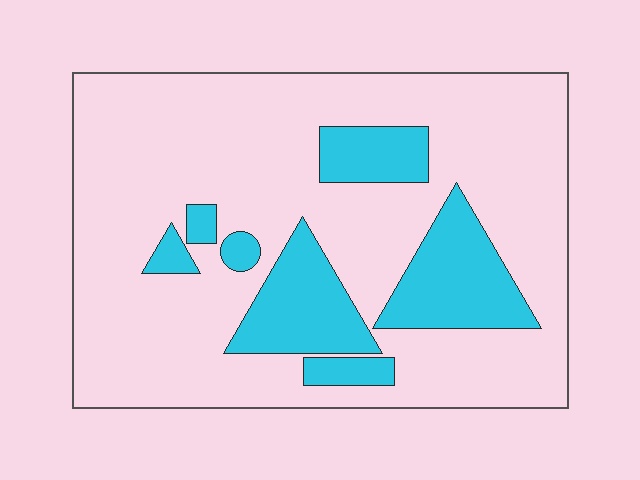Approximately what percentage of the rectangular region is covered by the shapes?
Approximately 20%.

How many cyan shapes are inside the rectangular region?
7.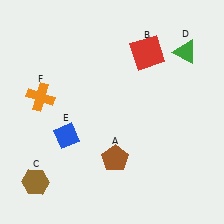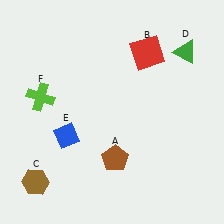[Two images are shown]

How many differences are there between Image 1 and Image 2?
There is 1 difference between the two images.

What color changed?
The cross (F) changed from orange in Image 1 to lime in Image 2.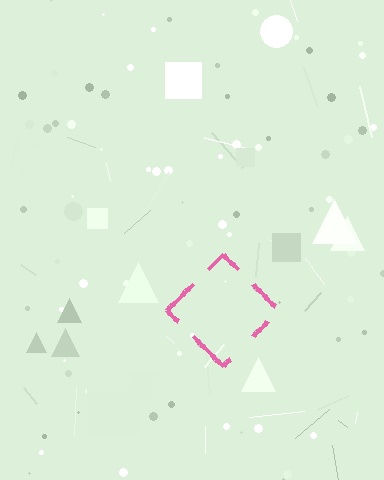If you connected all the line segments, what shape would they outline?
They would outline a diamond.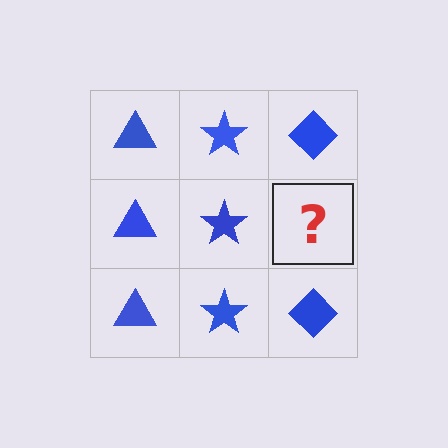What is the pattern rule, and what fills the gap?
The rule is that each column has a consistent shape. The gap should be filled with a blue diamond.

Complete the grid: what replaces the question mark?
The question mark should be replaced with a blue diamond.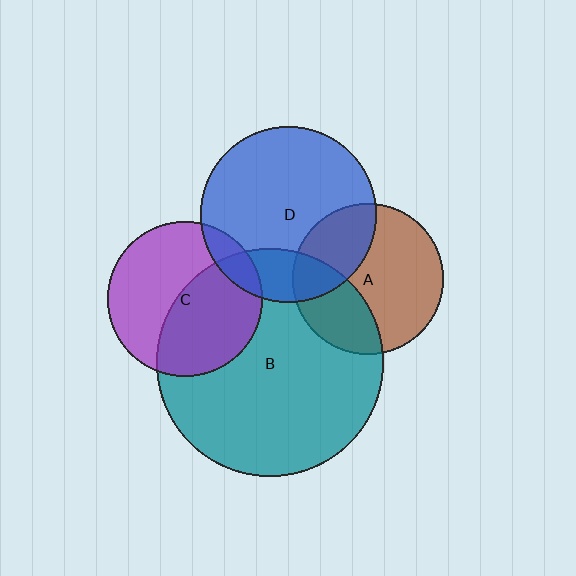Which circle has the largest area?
Circle B (teal).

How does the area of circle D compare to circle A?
Approximately 1.4 times.